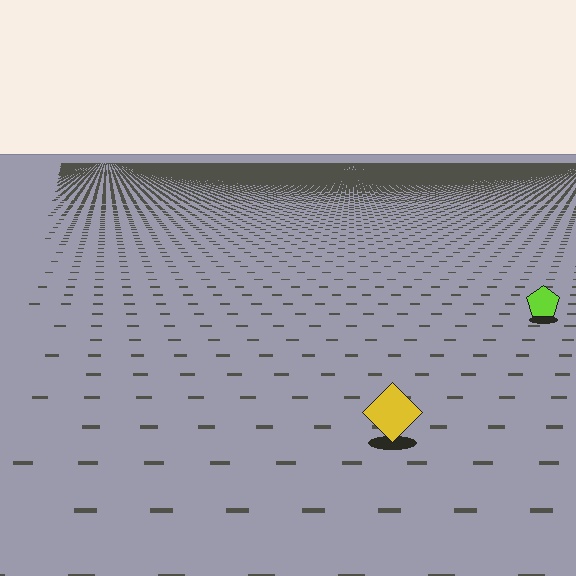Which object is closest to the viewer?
The yellow diamond is closest. The texture marks near it are larger and more spread out.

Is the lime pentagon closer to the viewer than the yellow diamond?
No. The yellow diamond is closer — you can tell from the texture gradient: the ground texture is coarser near it.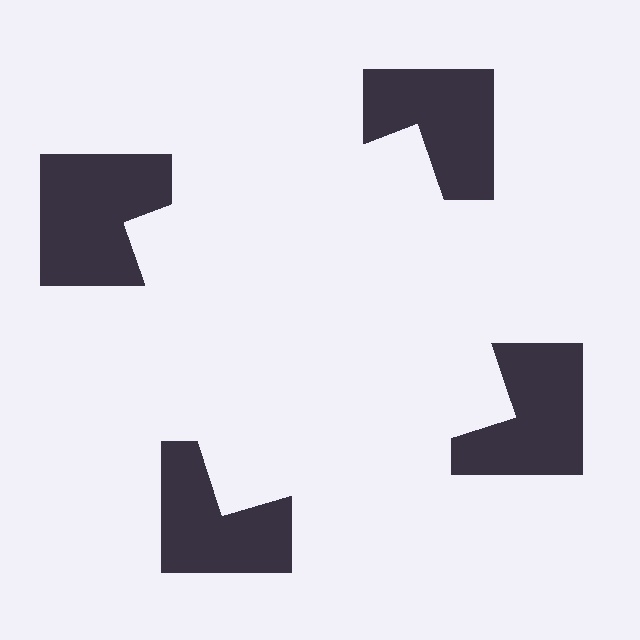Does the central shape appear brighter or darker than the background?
It typically appears slightly brighter than the background, even though no actual brightness change is drawn.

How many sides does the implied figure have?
4 sides.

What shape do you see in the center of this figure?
An illusory square — its edges are inferred from the aligned wedge cuts in the notched squares, not physically drawn.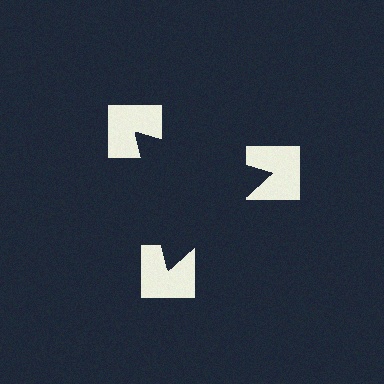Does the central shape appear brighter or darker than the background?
It typically appears slightly darker than the background, even though no actual brightness change is drawn.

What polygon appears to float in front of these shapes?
An illusory triangle — its edges are inferred from the aligned wedge cuts in the notched squares, not physically drawn.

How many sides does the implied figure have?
3 sides.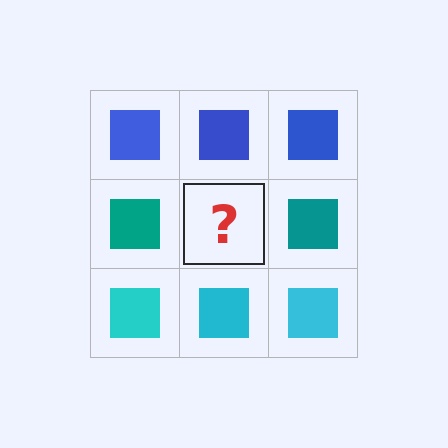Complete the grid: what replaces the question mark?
The question mark should be replaced with a teal square.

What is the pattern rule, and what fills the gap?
The rule is that each row has a consistent color. The gap should be filled with a teal square.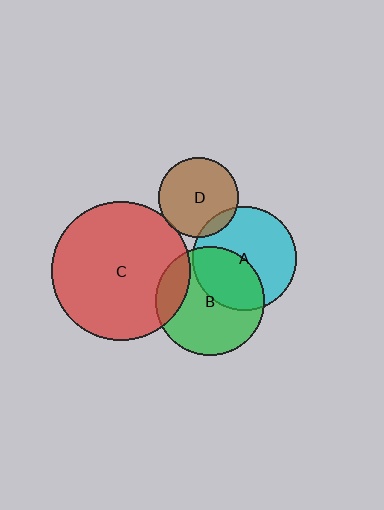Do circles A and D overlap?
Yes.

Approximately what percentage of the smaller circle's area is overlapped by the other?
Approximately 10%.